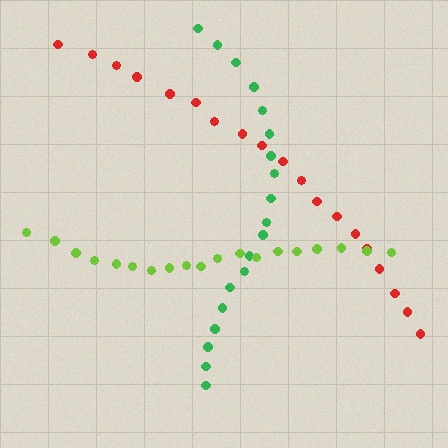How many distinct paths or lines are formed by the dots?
There are 3 distinct paths.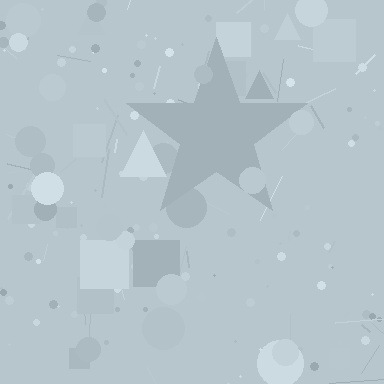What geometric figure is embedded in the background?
A star is embedded in the background.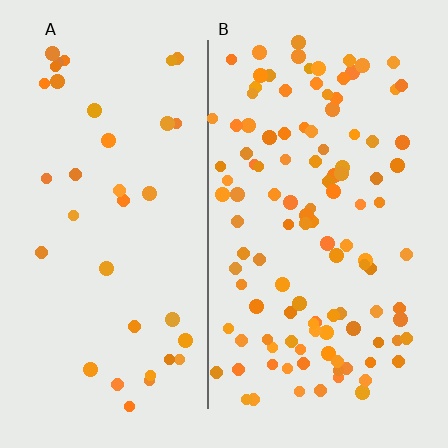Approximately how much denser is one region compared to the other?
Approximately 3.1× — region B over region A.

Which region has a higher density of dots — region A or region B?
B (the right).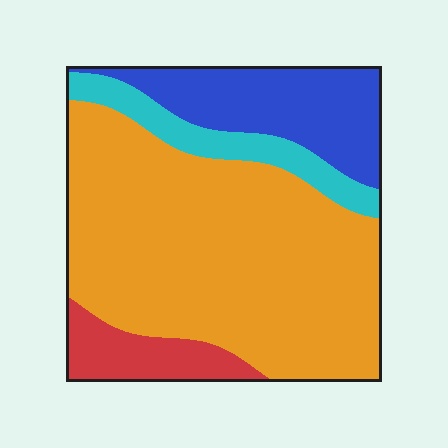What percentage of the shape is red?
Red takes up about one tenth (1/10) of the shape.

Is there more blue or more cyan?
Blue.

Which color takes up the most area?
Orange, at roughly 60%.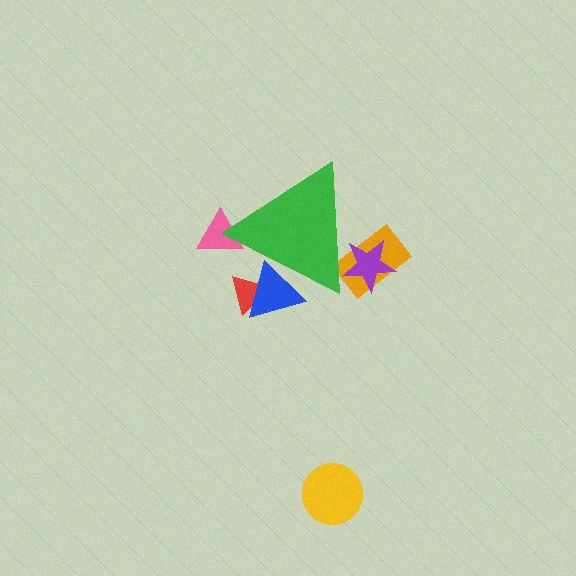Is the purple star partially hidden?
Yes, the purple star is partially hidden behind the green triangle.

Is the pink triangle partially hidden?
Yes, the pink triangle is partially hidden behind the green triangle.